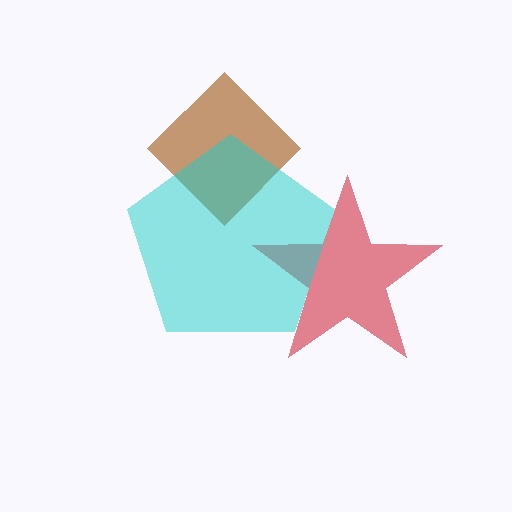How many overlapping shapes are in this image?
There are 3 overlapping shapes in the image.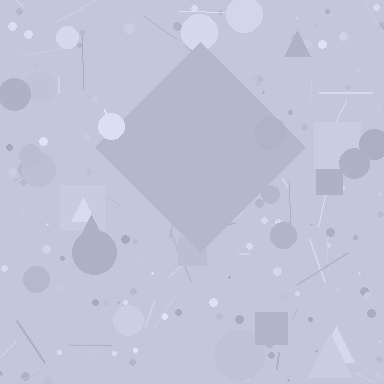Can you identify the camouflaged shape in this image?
The camouflaged shape is a diamond.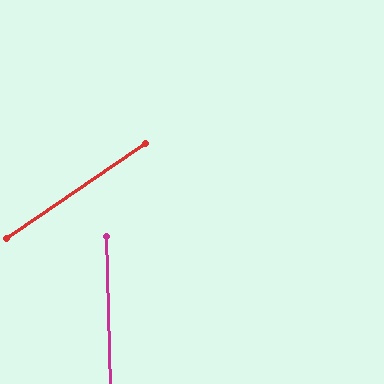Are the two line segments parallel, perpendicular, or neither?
Neither parallel nor perpendicular — they differ by about 57°.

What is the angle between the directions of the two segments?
Approximately 57 degrees.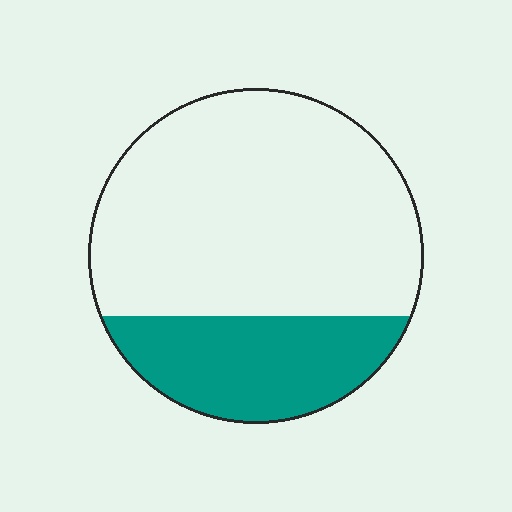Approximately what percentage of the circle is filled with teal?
Approximately 30%.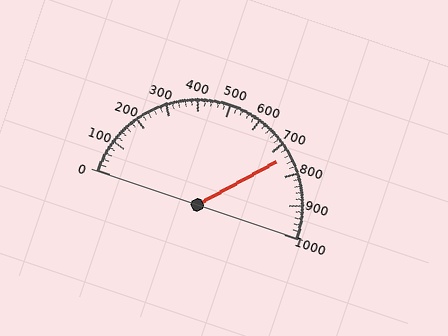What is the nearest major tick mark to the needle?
The nearest major tick mark is 700.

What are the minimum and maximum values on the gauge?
The gauge ranges from 0 to 1000.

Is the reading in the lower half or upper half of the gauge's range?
The reading is in the upper half of the range (0 to 1000).